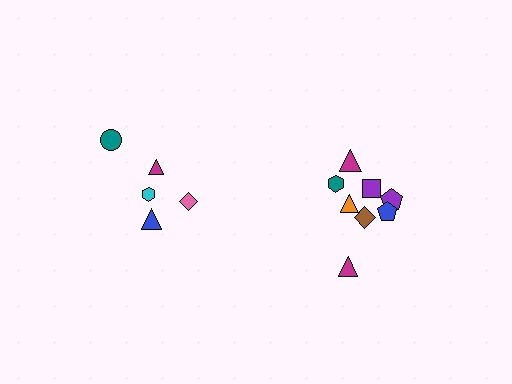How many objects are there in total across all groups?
There are 13 objects.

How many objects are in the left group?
There are 5 objects.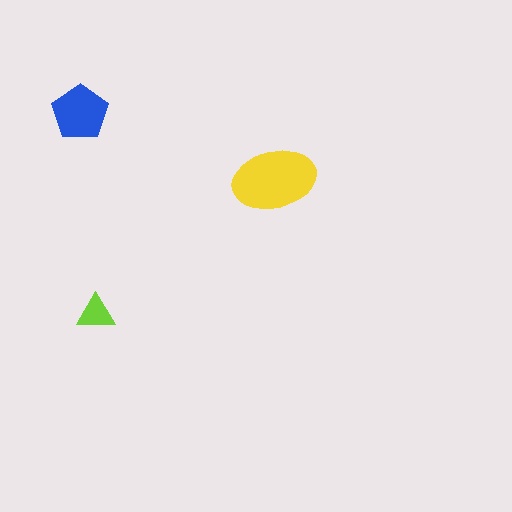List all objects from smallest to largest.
The lime triangle, the blue pentagon, the yellow ellipse.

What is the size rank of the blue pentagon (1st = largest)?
2nd.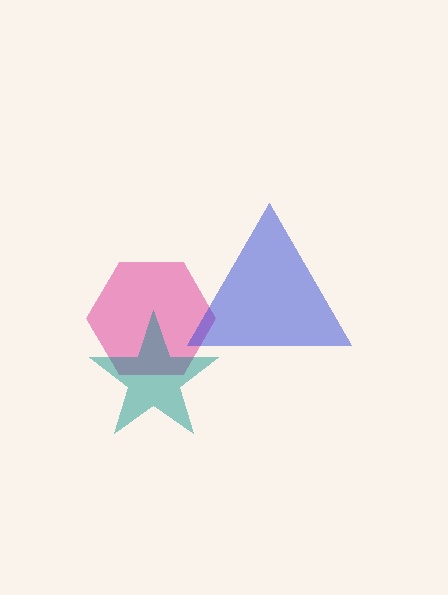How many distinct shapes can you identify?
There are 3 distinct shapes: a pink hexagon, a teal star, a blue triangle.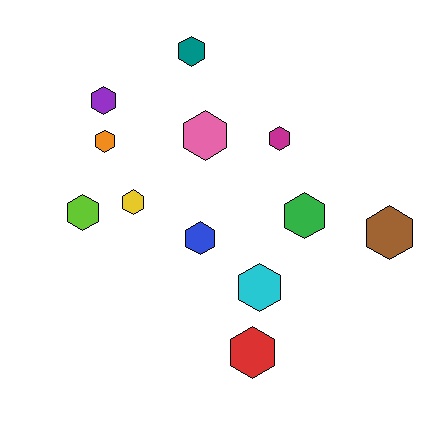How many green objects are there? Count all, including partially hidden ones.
There is 1 green object.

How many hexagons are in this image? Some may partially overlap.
There are 12 hexagons.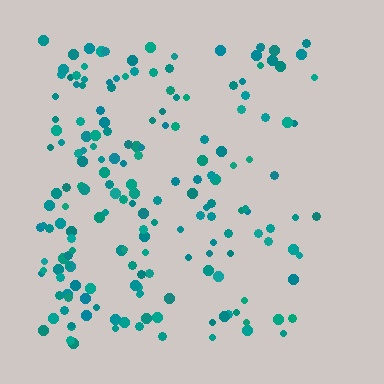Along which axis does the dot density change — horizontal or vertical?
Horizontal.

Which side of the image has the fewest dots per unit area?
The right.